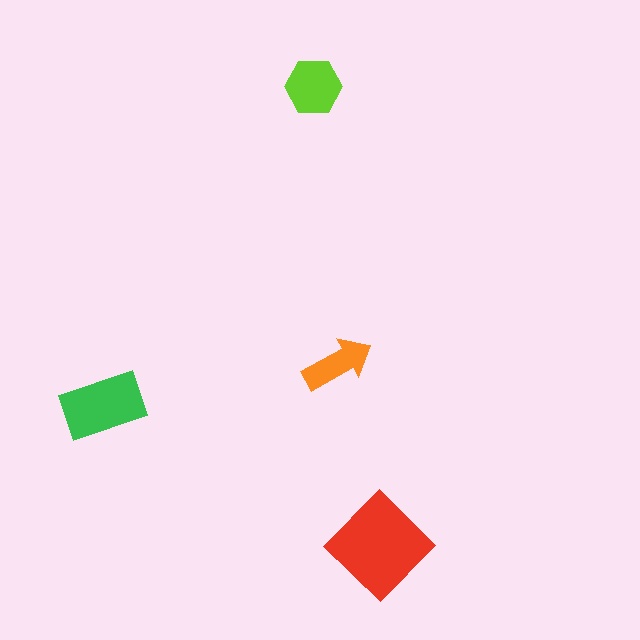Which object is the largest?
The red diamond.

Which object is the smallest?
The orange arrow.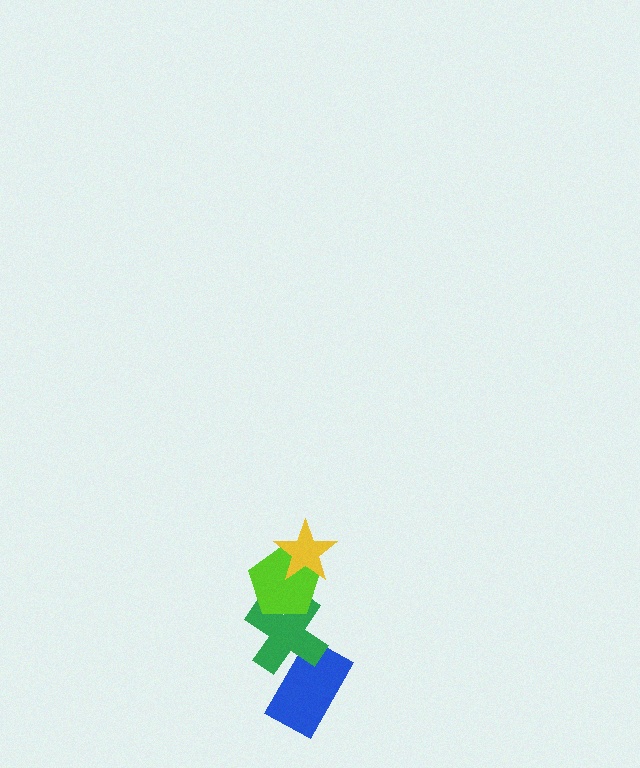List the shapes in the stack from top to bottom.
From top to bottom: the yellow star, the lime pentagon, the green cross, the blue rectangle.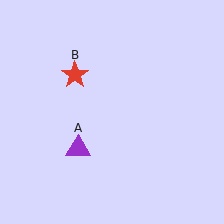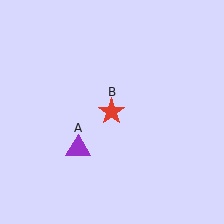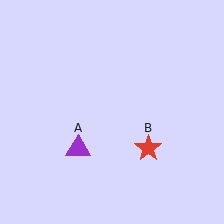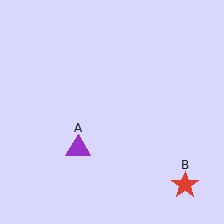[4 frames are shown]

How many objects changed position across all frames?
1 object changed position: red star (object B).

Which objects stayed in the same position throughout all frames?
Purple triangle (object A) remained stationary.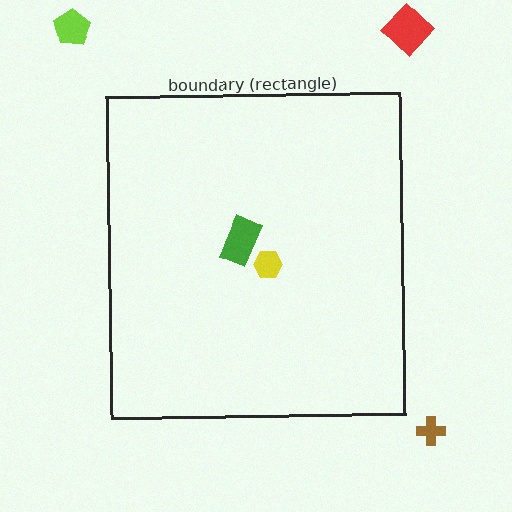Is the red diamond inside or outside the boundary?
Outside.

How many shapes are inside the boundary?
2 inside, 3 outside.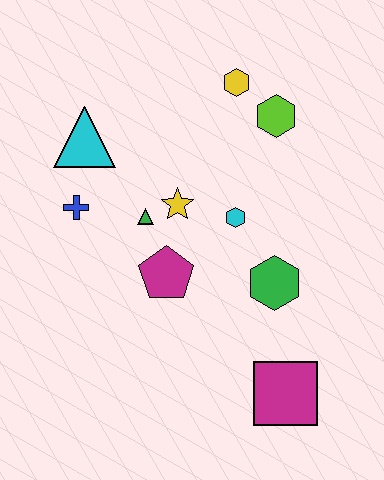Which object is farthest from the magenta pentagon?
The yellow hexagon is farthest from the magenta pentagon.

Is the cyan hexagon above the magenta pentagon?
Yes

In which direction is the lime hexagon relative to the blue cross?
The lime hexagon is to the right of the blue cross.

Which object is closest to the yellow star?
The green triangle is closest to the yellow star.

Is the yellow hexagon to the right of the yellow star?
Yes